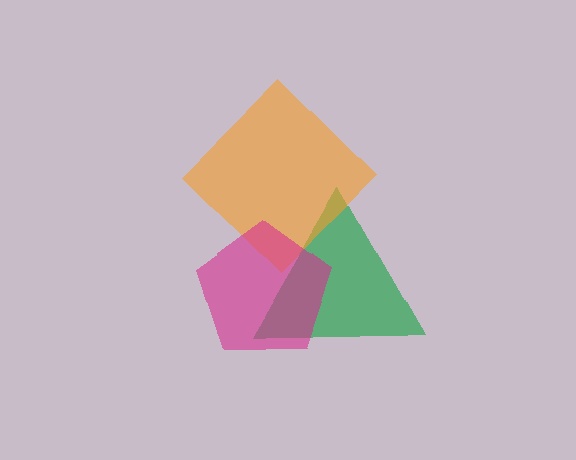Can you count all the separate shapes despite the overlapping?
Yes, there are 3 separate shapes.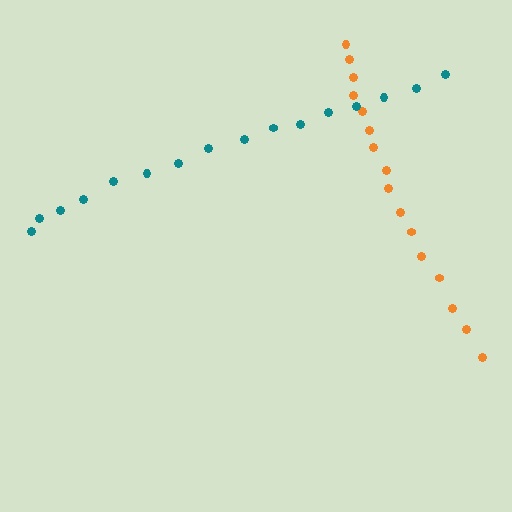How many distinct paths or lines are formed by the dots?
There are 2 distinct paths.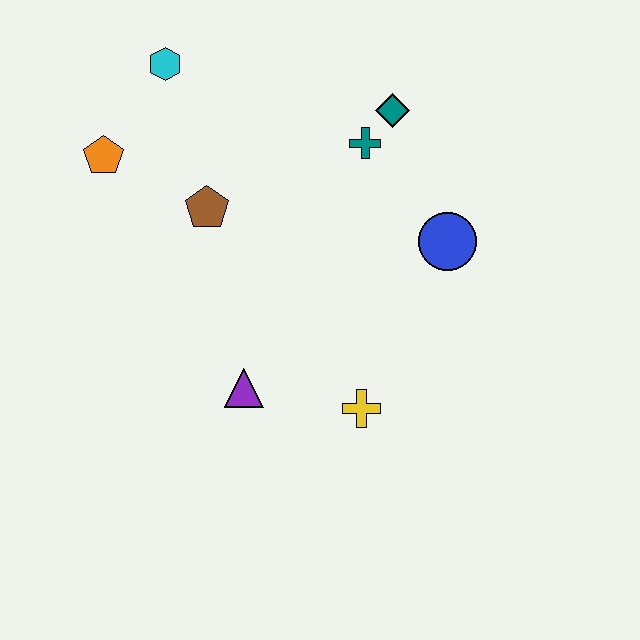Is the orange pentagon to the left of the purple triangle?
Yes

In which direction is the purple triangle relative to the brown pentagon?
The purple triangle is below the brown pentagon.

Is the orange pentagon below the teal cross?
Yes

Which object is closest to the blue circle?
The teal cross is closest to the blue circle.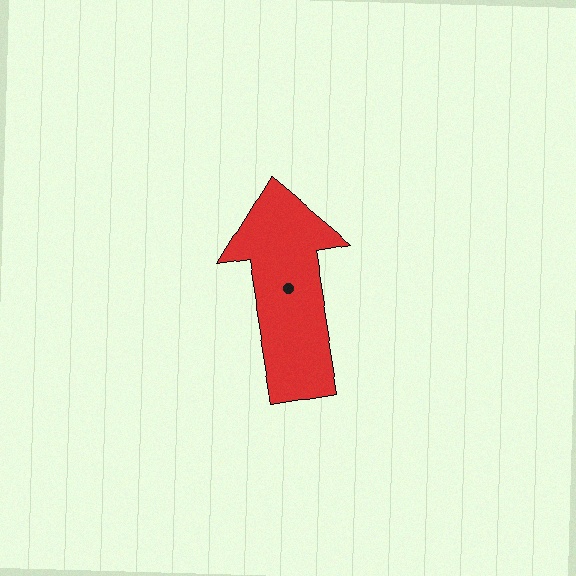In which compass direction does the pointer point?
North.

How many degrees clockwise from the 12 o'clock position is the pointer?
Approximately 351 degrees.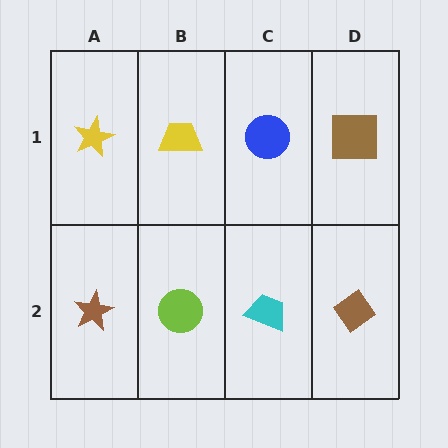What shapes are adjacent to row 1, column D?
A brown diamond (row 2, column D), a blue circle (row 1, column C).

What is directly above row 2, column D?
A brown square.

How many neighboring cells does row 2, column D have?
2.